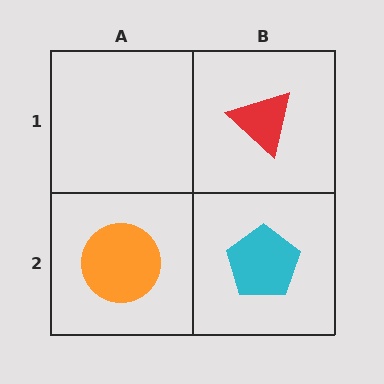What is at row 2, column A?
An orange circle.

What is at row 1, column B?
A red triangle.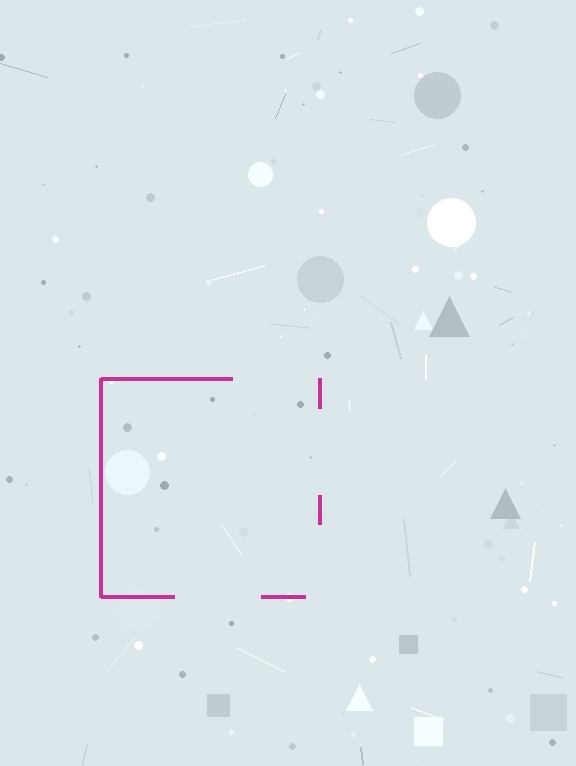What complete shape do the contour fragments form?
The contour fragments form a square.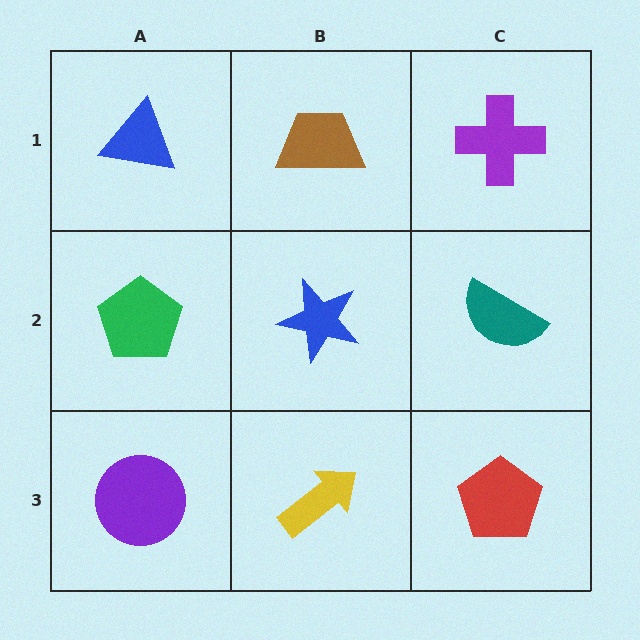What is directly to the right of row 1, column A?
A brown trapezoid.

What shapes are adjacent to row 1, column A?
A green pentagon (row 2, column A), a brown trapezoid (row 1, column B).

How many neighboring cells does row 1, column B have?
3.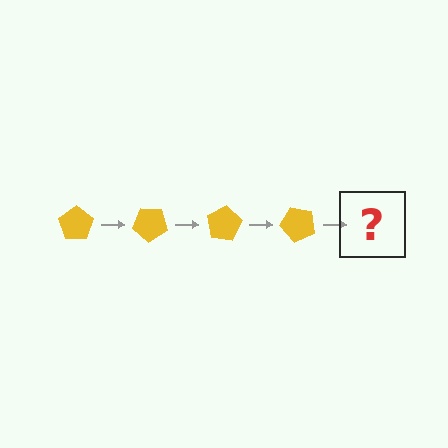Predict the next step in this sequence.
The next step is a yellow pentagon rotated 160 degrees.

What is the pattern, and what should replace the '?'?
The pattern is that the pentagon rotates 40 degrees each step. The '?' should be a yellow pentagon rotated 160 degrees.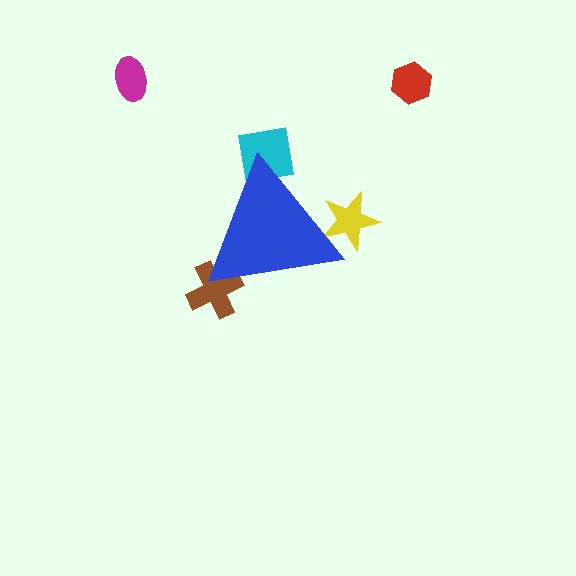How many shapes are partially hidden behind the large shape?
3 shapes are partially hidden.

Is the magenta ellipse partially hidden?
No, the magenta ellipse is fully visible.